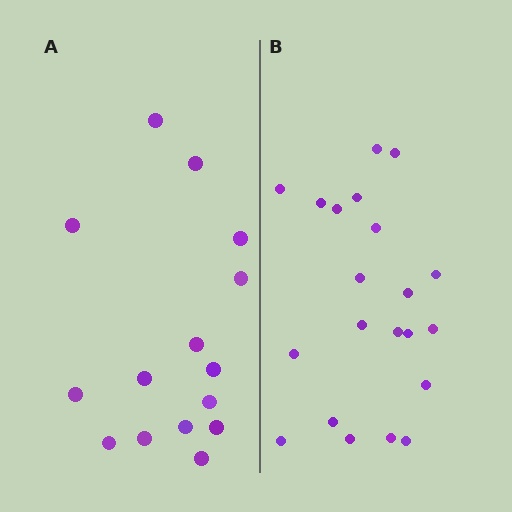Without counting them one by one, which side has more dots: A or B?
Region B (the right region) has more dots.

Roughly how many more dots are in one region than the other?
Region B has about 6 more dots than region A.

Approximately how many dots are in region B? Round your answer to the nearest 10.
About 20 dots. (The exact count is 21, which rounds to 20.)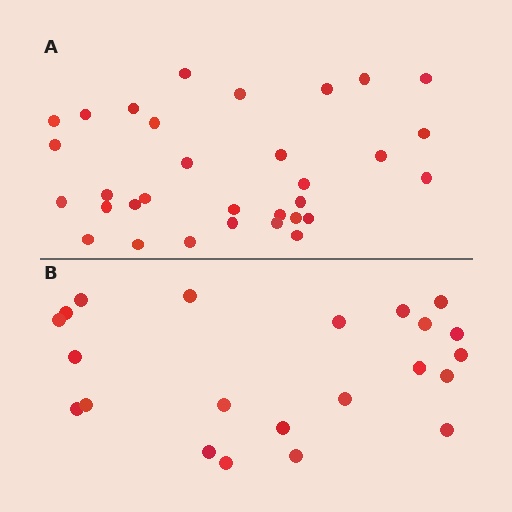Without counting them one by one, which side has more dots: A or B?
Region A (the top region) has more dots.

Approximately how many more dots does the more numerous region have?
Region A has roughly 10 or so more dots than region B.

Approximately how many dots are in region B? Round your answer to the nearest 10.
About 20 dots. (The exact count is 22, which rounds to 20.)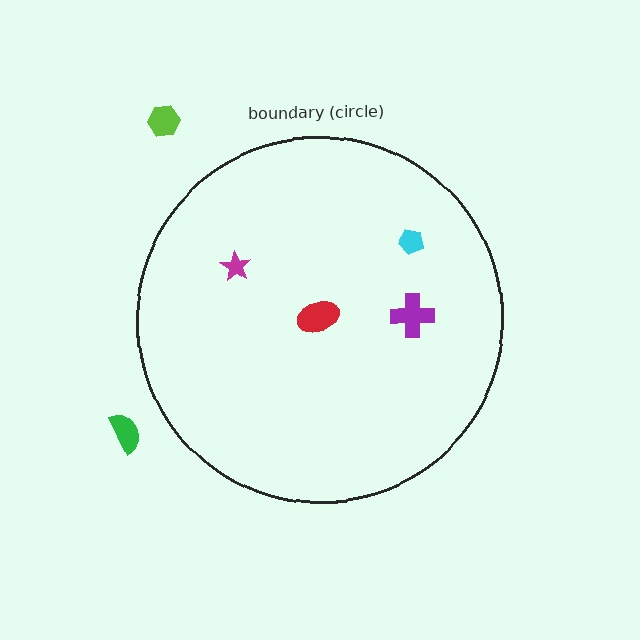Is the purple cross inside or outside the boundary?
Inside.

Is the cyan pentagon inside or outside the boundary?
Inside.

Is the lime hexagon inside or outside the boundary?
Outside.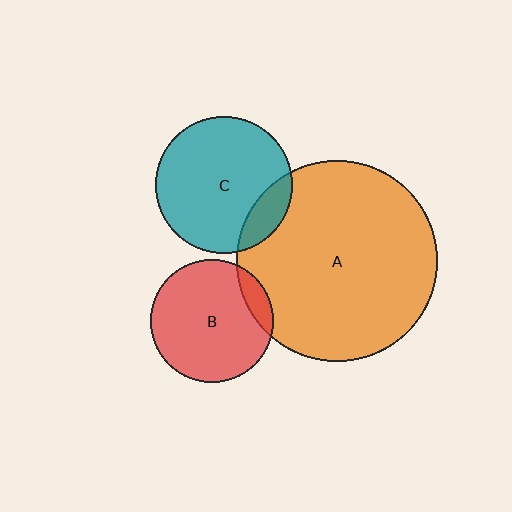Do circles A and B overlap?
Yes.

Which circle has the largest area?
Circle A (orange).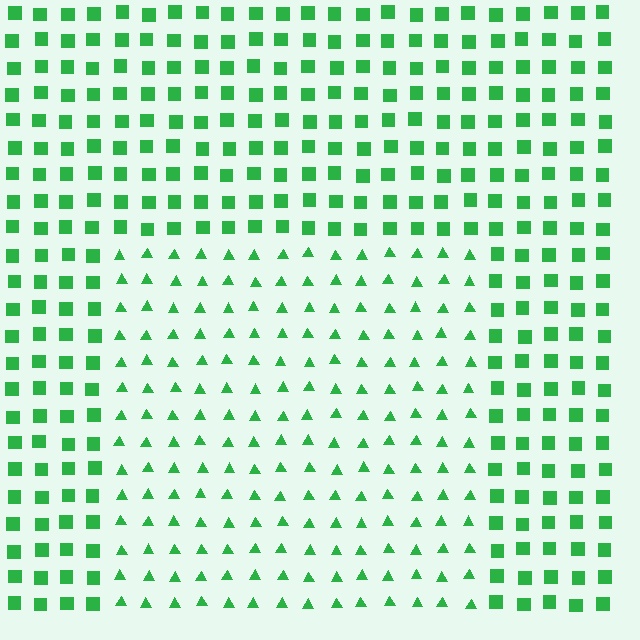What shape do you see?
I see a rectangle.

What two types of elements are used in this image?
The image uses triangles inside the rectangle region and squares outside it.